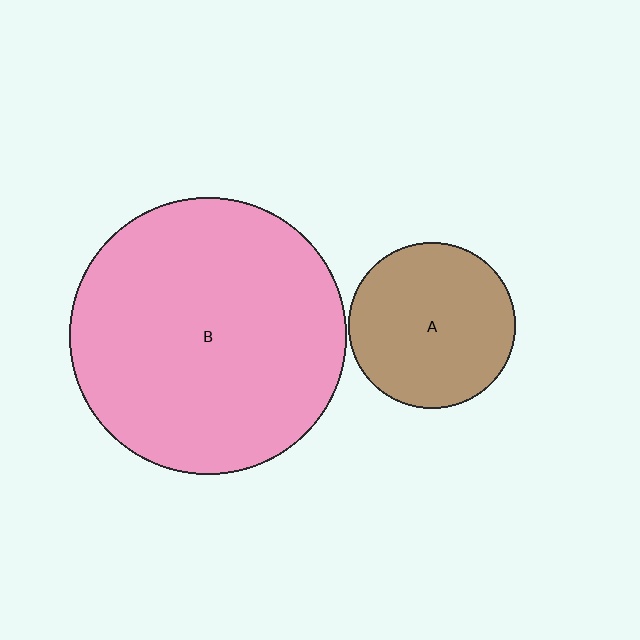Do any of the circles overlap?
No, none of the circles overlap.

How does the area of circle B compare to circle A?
Approximately 2.8 times.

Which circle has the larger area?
Circle B (pink).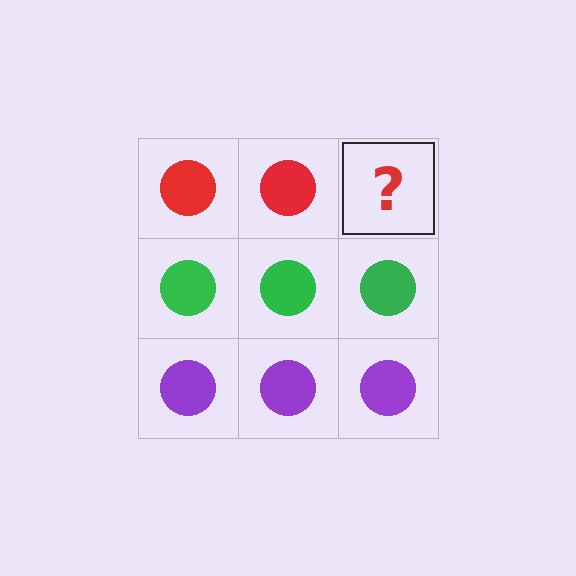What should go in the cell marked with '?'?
The missing cell should contain a red circle.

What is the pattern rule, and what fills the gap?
The rule is that each row has a consistent color. The gap should be filled with a red circle.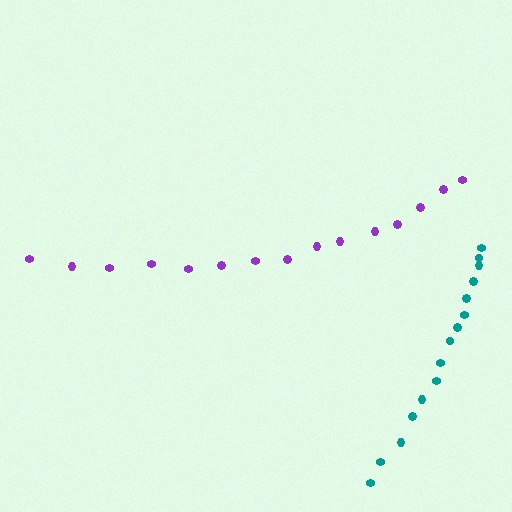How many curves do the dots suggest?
There are 2 distinct paths.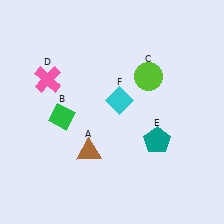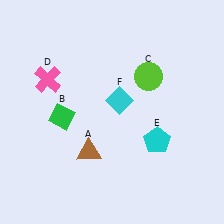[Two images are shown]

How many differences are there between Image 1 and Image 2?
There is 1 difference between the two images.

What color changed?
The pentagon (E) changed from teal in Image 1 to cyan in Image 2.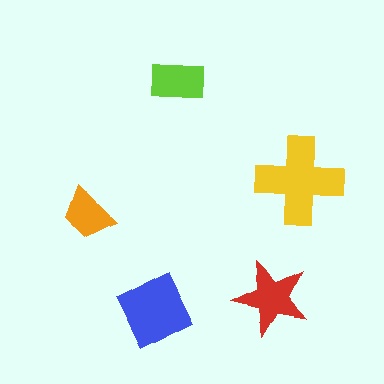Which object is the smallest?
The orange trapezoid.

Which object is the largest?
The yellow cross.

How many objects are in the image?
There are 5 objects in the image.